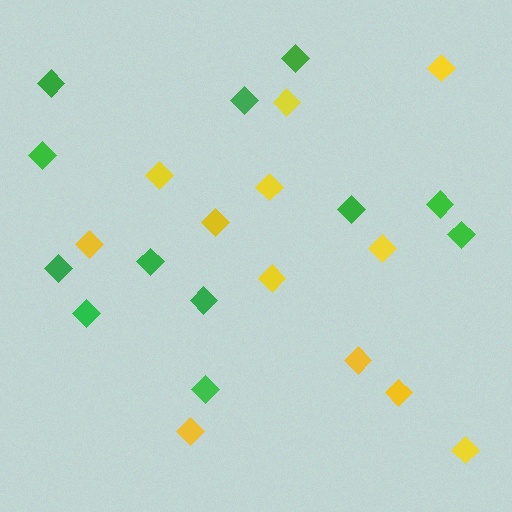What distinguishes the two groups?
There are 2 groups: one group of green diamonds (12) and one group of yellow diamonds (12).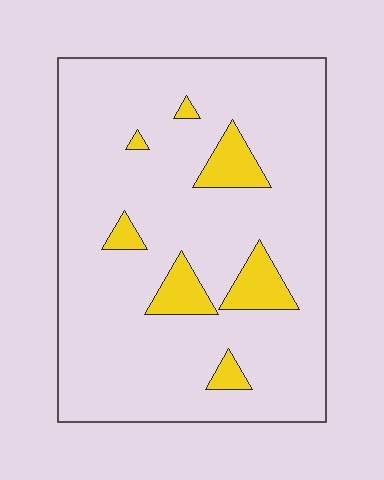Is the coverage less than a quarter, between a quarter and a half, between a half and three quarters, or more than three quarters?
Less than a quarter.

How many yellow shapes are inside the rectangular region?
7.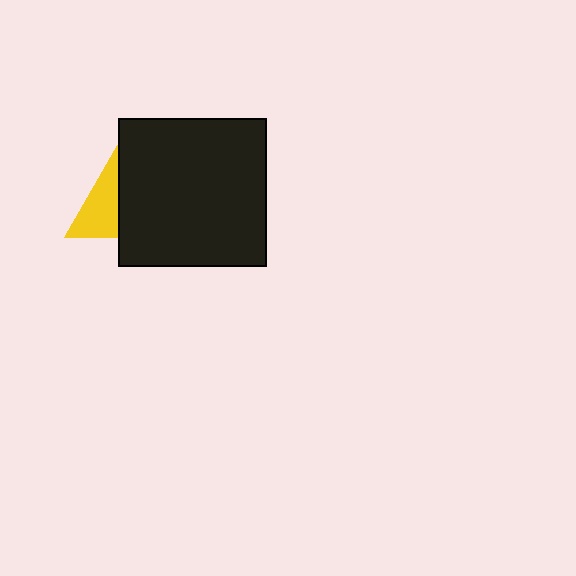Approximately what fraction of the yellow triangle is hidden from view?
Roughly 62% of the yellow triangle is hidden behind the black square.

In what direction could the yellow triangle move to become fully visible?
The yellow triangle could move left. That would shift it out from behind the black square entirely.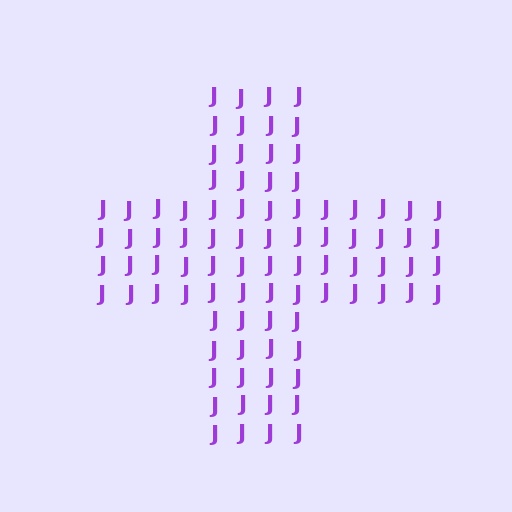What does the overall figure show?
The overall figure shows a cross.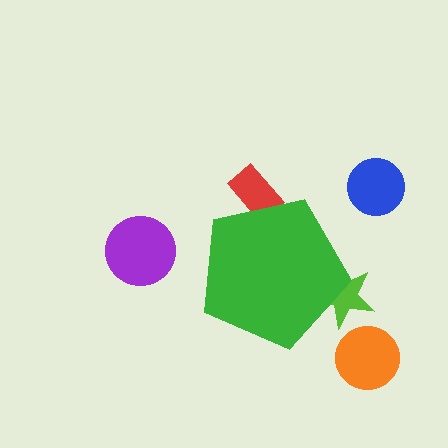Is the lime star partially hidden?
Yes, the lime star is partially hidden behind the green pentagon.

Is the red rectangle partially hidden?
Yes, the red rectangle is partially hidden behind the green pentagon.